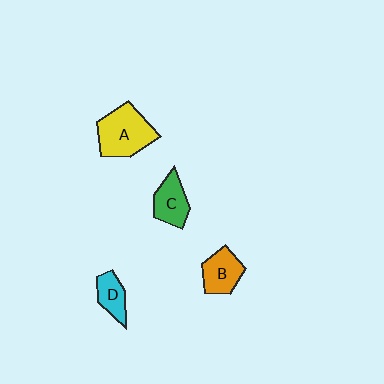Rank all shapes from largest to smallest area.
From largest to smallest: A (yellow), B (orange), C (green), D (cyan).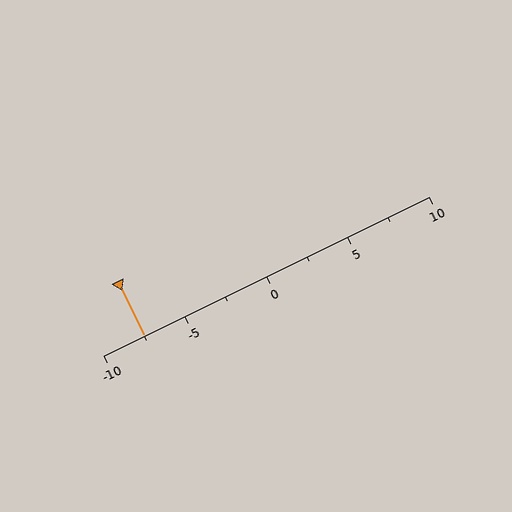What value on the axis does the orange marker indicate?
The marker indicates approximately -7.5.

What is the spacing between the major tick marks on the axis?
The major ticks are spaced 5 apart.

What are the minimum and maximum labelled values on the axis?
The axis runs from -10 to 10.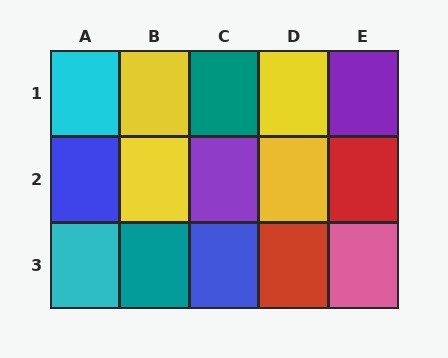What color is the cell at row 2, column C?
Purple.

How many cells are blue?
2 cells are blue.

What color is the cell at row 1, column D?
Yellow.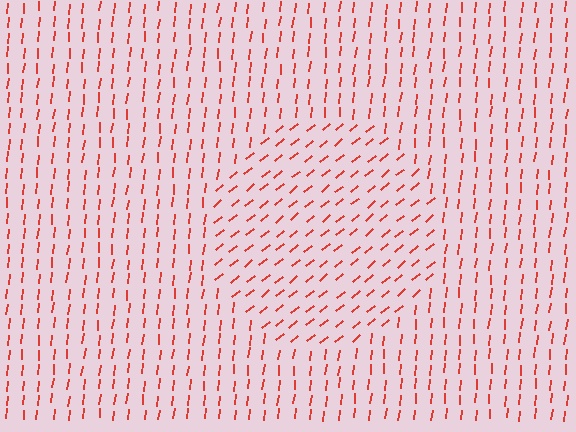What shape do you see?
I see a circle.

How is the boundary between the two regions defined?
The boundary is defined purely by a change in line orientation (approximately 45 degrees difference). All lines are the same color and thickness.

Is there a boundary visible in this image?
Yes, there is a texture boundary formed by a change in line orientation.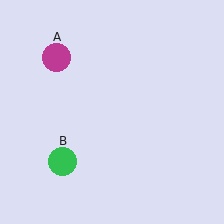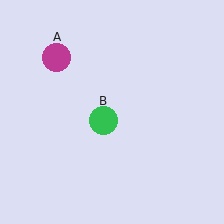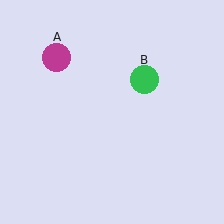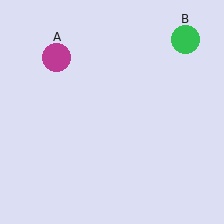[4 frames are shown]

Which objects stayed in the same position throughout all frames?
Magenta circle (object A) remained stationary.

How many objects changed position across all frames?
1 object changed position: green circle (object B).